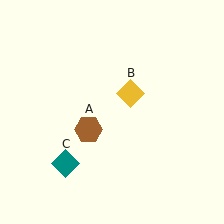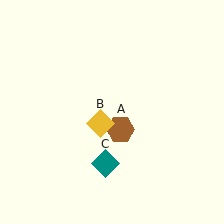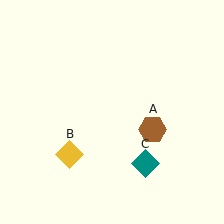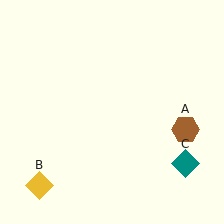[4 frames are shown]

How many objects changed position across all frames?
3 objects changed position: brown hexagon (object A), yellow diamond (object B), teal diamond (object C).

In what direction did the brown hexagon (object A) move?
The brown hexagon (object A) moved right.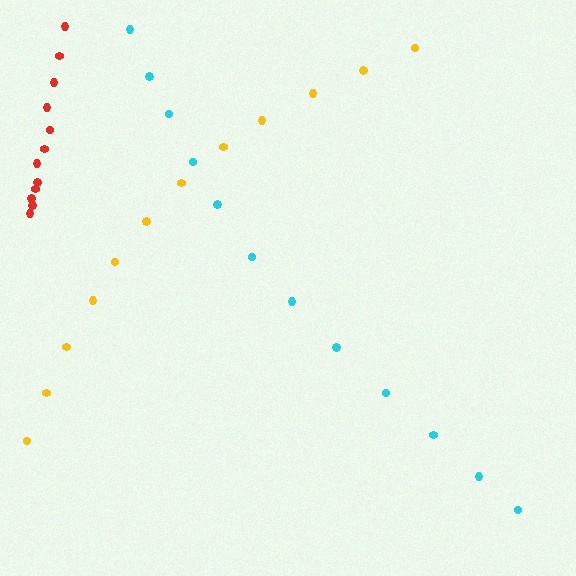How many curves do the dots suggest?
There are 3 distinct paths.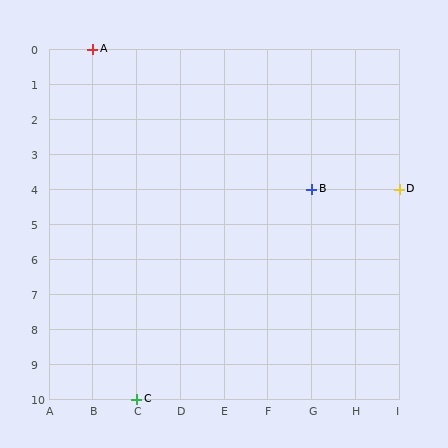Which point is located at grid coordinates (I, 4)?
Point D is at (I, 4).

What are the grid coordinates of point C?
Point C is at grid coordinates (C, 10).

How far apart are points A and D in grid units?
Points A and D are 7 columns and 4 rows apart (about 8.1 grid units diagonally).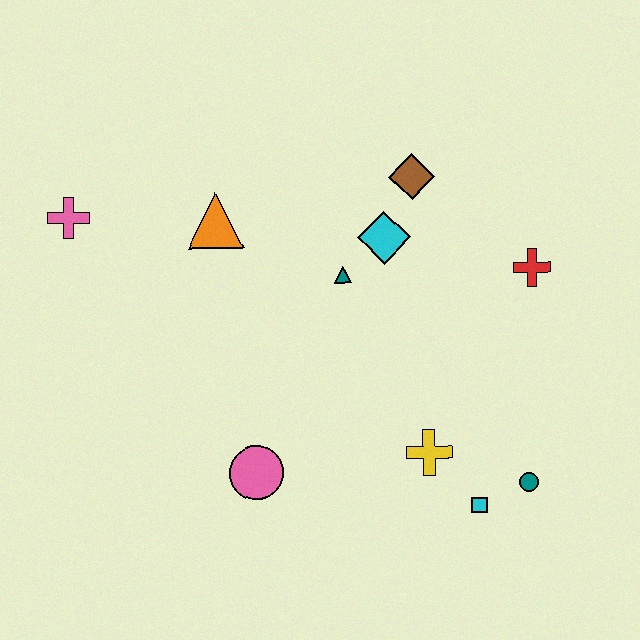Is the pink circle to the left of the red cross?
Yes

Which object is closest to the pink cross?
The orange triangle is closest to the pink cross.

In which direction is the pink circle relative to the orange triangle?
The pink circle is below the orange triangle.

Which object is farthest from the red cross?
The pink cross is farthest from the red cross.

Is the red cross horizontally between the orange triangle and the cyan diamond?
No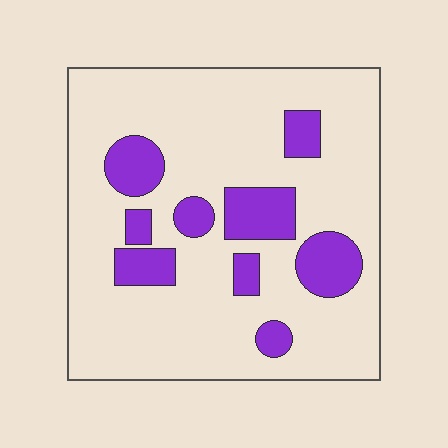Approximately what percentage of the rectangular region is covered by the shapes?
Approximately 20%.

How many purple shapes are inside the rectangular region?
9.